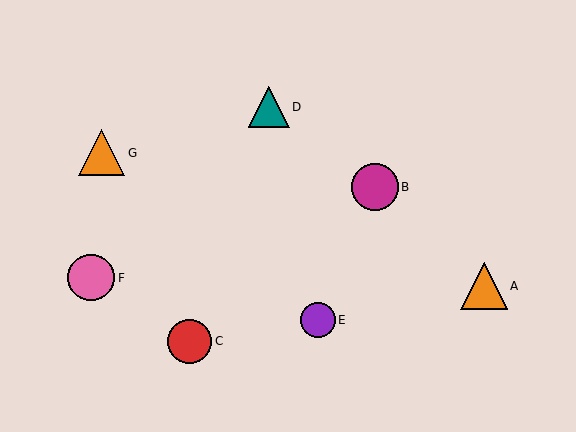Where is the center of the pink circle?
The center of the pink circle is at (91, 278).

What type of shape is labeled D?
Shape D is a teal triangle.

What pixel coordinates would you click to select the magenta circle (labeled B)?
Click at (375, 187) to select the magenta circle B.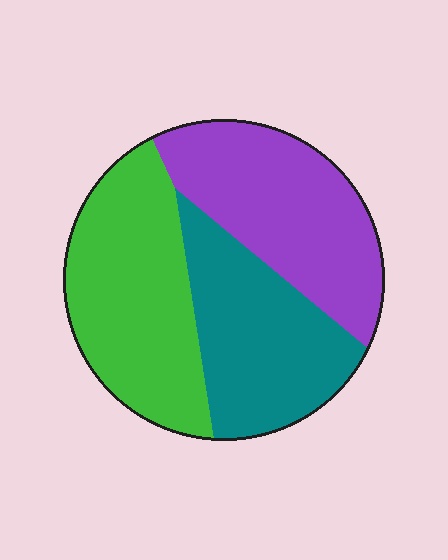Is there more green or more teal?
Green.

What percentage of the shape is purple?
Purple takes up about one third (1/3) of the shape.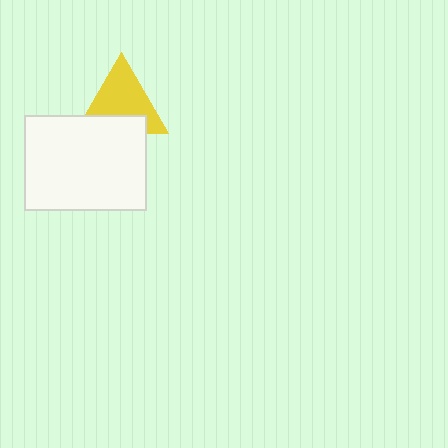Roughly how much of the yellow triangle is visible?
Most of it is visible (roughly 68%).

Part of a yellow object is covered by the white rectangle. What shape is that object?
It is a triangle.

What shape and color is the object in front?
The object in front is a white rectangle.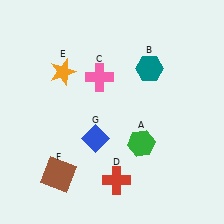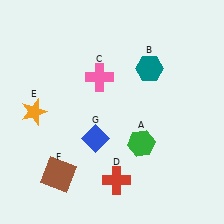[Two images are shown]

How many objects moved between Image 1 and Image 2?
1 object moved between the two images.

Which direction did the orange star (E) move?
The orange star (E) moved down.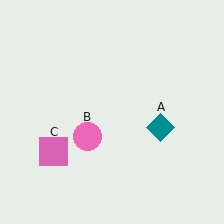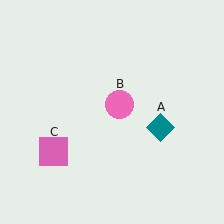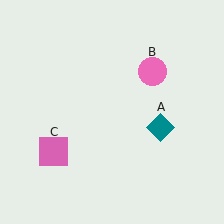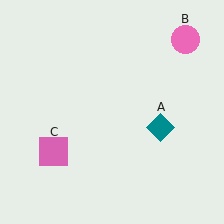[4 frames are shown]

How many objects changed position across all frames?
1 object changed position: pink circle (object B).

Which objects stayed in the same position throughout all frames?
Teal diamond (object A) and pink square (object C) remained stationary.